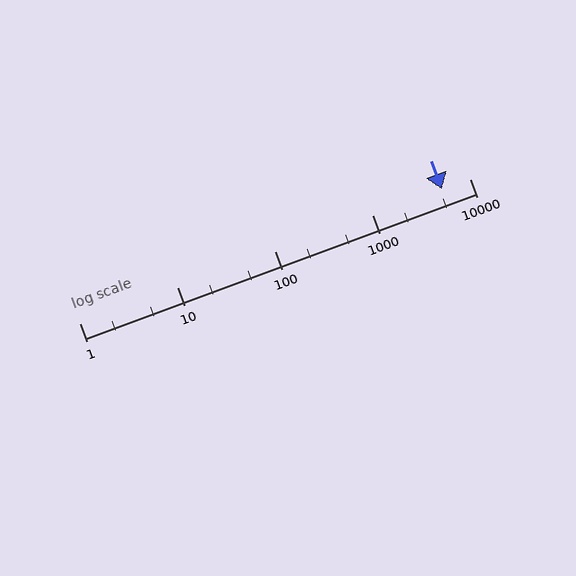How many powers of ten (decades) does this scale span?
The scale spans 4 decades, from 1 to 10000.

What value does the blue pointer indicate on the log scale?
The pointer indicates approximately 5200.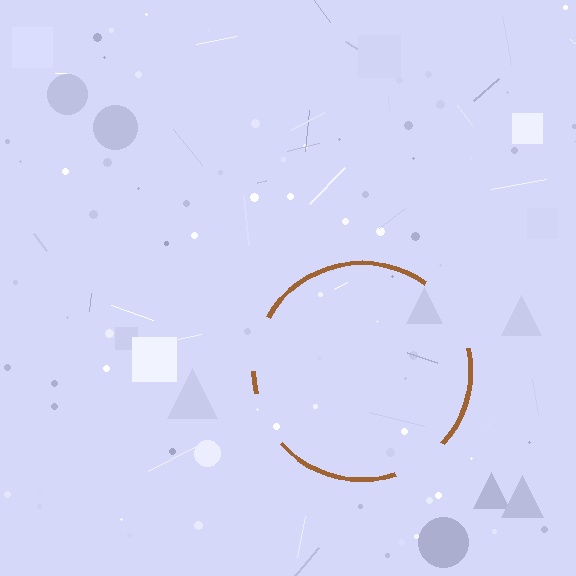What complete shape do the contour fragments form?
The contour fragments form a circle.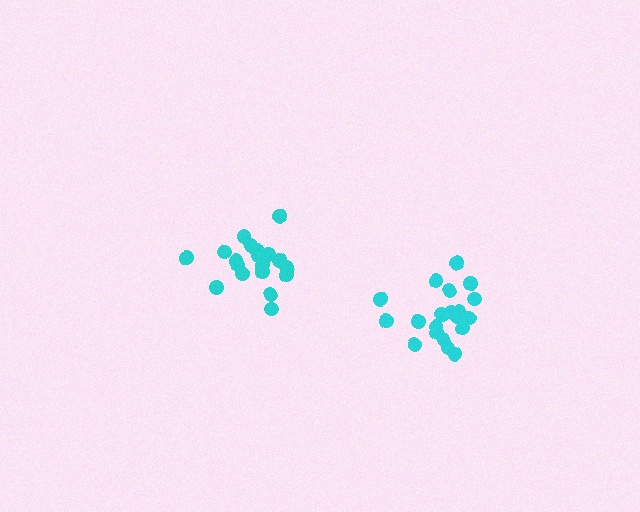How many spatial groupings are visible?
There are 2 spatial groupings.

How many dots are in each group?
Group 1: 20 dots, Group 2: 19 dots (39 total).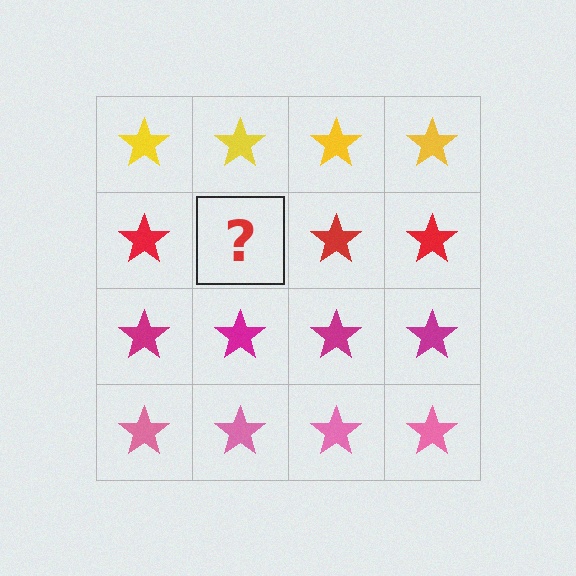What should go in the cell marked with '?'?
The missing cell should contain a red star.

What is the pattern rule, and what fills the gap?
The rule is that each row has a consistent color. The gap should be filled with a red star.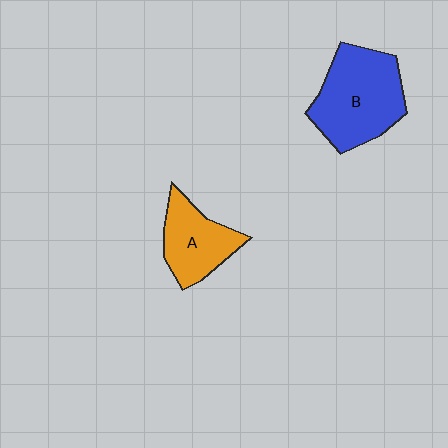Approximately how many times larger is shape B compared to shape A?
Approximately 1.6 times.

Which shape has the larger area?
Shape B (blue).